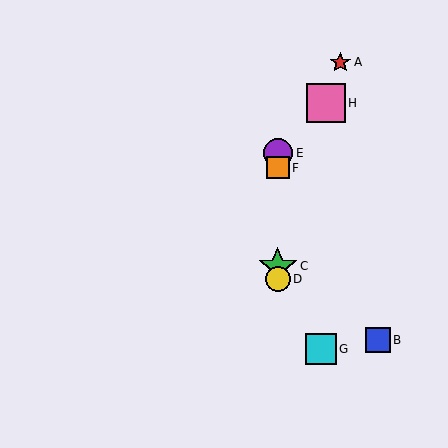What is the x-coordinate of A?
Object A is at x≈340.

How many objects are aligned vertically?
4 objects (C, D, E, F) are aligned vertically.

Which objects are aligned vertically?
Objects C, D, E, F are aligned vertically.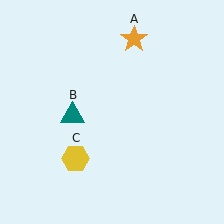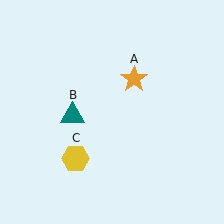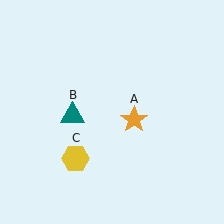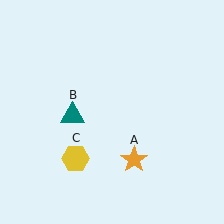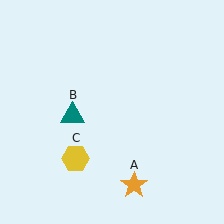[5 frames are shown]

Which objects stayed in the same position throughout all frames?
Teal triangle (object B) and yellow hexagon (object C) remained stationary.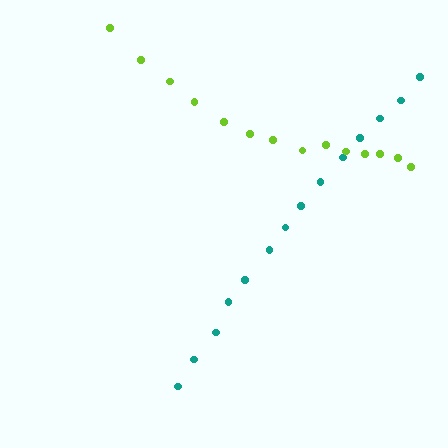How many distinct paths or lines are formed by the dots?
There are 2 distinct paths.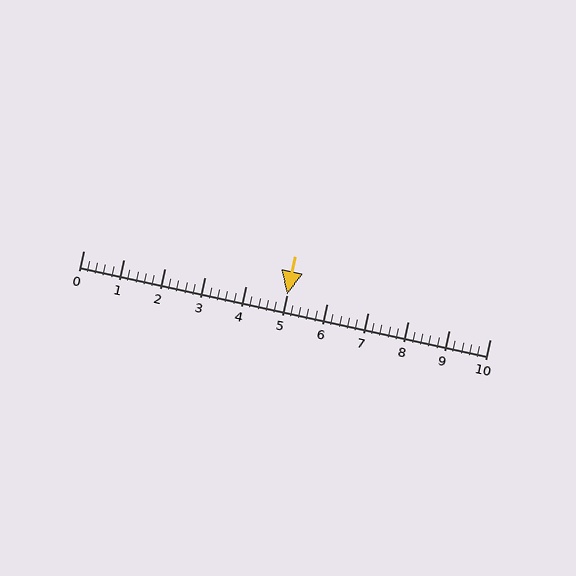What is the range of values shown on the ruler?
The ruler shows values from 0 to 10.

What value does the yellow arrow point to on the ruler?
The yellow arrow points to approximately 5.0.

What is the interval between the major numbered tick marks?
The major tick marks are spaced 1 units apart.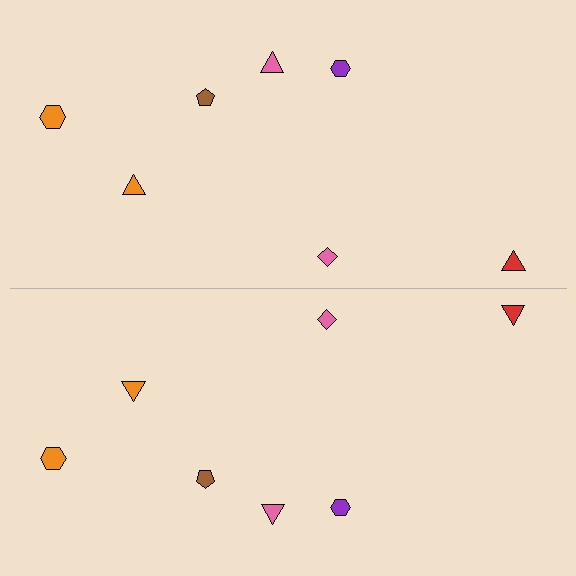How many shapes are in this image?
There are 14 shapes in this image.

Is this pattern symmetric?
Yes, this pattern has bilateral (reflection) symmetry.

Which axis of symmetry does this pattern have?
The pattern has a horizontal axis of symmetry running through the center of the image.